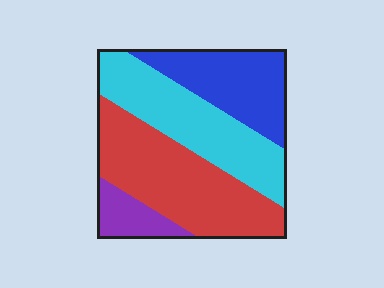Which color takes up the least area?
Purple, at roughly 10%.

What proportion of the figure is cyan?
Cyan covers 31% of the figure.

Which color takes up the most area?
Red, at roughly 35%.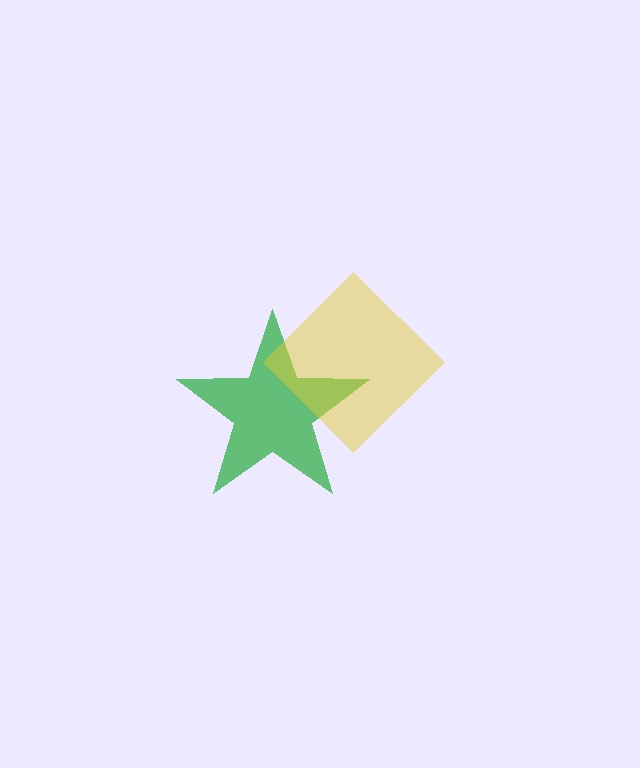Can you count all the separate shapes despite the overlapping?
Yes, there are 2 separate shapes.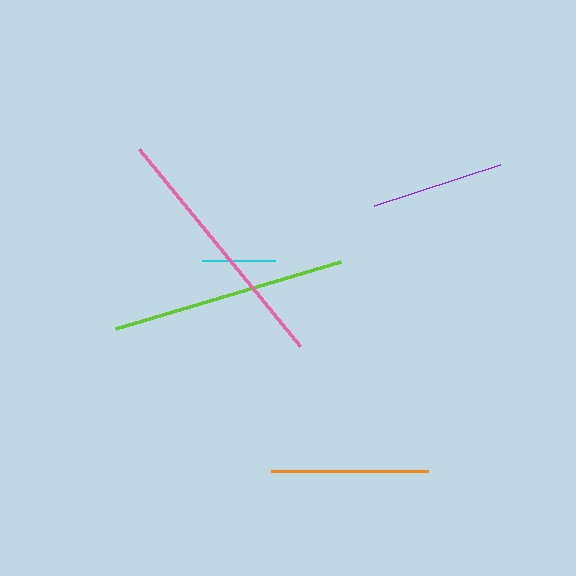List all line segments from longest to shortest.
From longest to shortest: pink, lime, orange, purple, cyan.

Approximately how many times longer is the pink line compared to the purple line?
The pink line is approximately 1.9 times the length of the purple line.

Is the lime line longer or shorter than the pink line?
The pink line is longer than the lime line.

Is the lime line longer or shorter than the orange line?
The lime line is longer than the orange line.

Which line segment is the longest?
The pink line is the longest at approximately 255 pixels.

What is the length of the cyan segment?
The cyan segment is approximately 73 pixels long.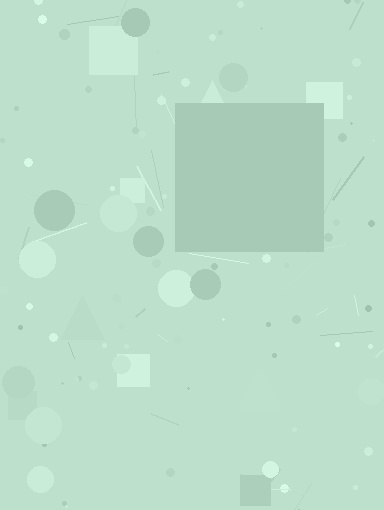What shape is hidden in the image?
A square is hidden in the image.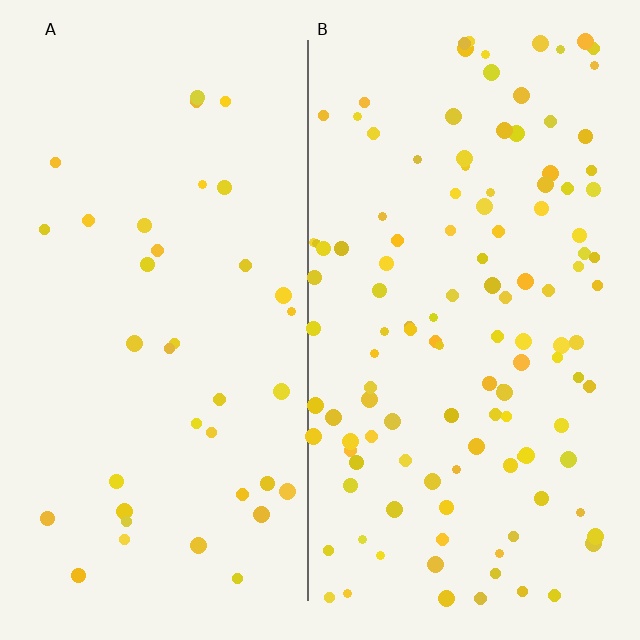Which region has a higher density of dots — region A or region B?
B (the right).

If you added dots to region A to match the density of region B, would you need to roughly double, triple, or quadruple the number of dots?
Approximately triple.